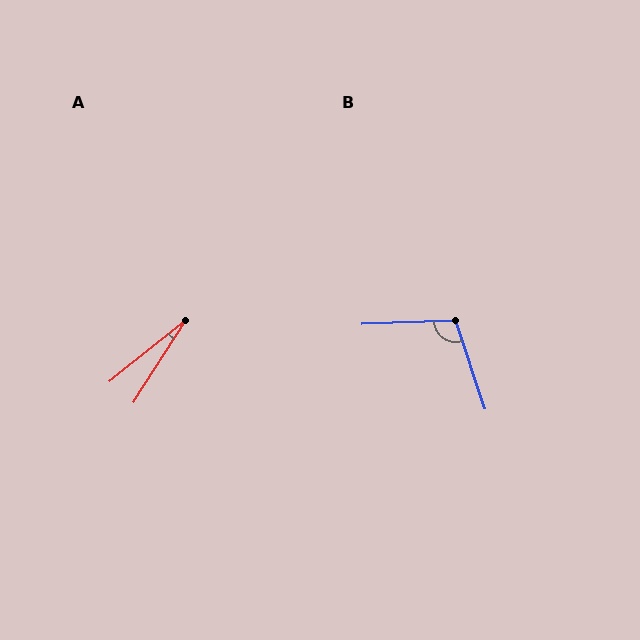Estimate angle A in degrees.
Approximately 19 degrees.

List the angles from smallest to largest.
A (19°), B (107°).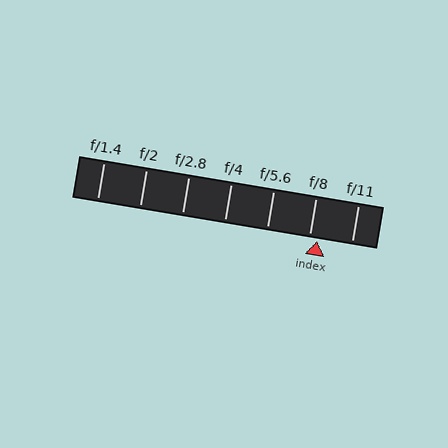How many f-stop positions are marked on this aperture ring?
There are 7 f-stop positions marked.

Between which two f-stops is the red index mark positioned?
The index mark is between f/8 and f/11.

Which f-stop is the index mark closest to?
The index mark is closest to f/8.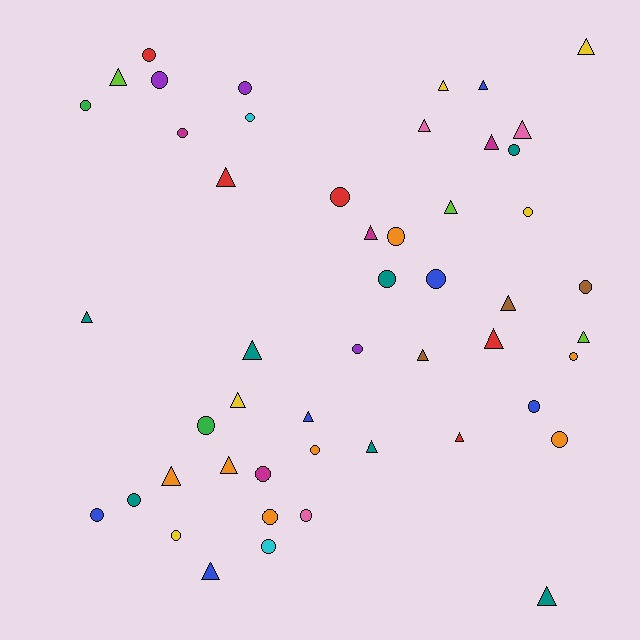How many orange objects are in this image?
There are 7 orange objects.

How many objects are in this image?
There are 50 objects.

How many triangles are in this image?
There are 24 triangles.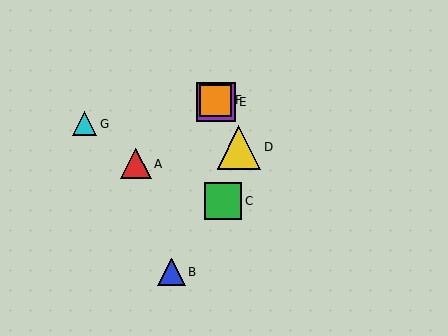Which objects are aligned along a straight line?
Objects D, E, F are aligned along a straight line.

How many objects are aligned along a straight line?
3 objects (D, E, F) are aligned along a straight line.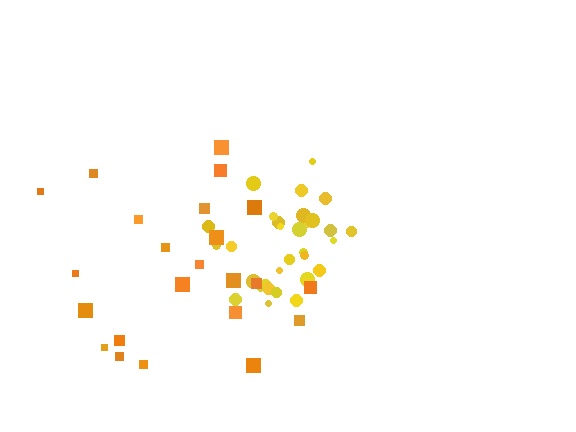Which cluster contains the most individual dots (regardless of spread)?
Yellow (31).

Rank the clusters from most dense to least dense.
yellow, orange.